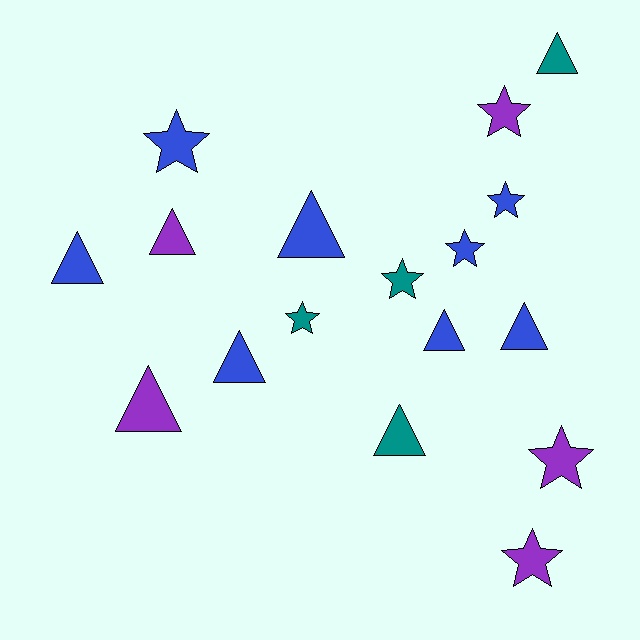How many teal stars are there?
There are 2 teal stars.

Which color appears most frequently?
Blue, with 8 objects.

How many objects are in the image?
There are 17 objects.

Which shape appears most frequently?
Triangle, with 9 objects.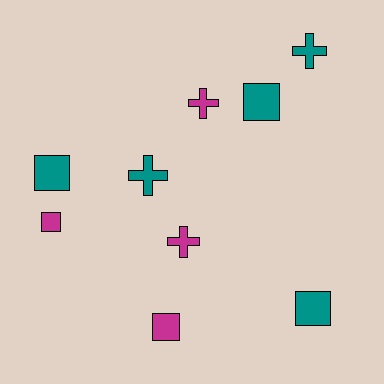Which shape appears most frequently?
Square, with 5 objects.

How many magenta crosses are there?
There are 2 magenta crosses.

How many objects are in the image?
There are 9 objects.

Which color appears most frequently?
Teal, with 5 objects.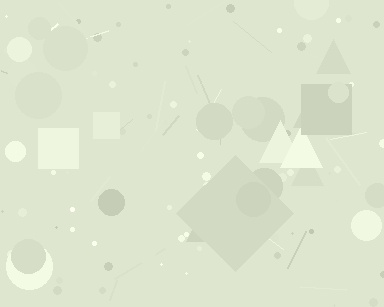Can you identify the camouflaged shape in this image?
The camouflaged shape is a diamond.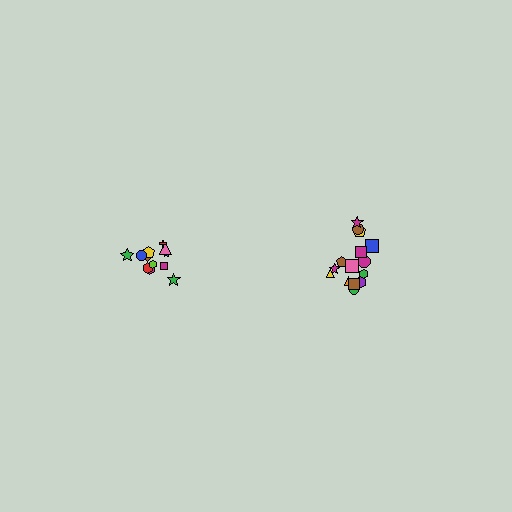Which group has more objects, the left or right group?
The right group.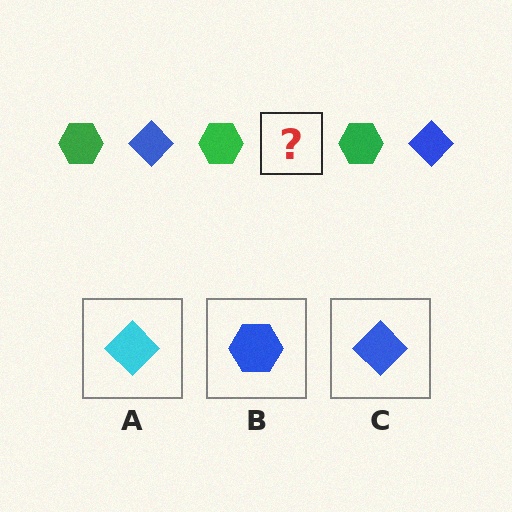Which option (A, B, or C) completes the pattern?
C.